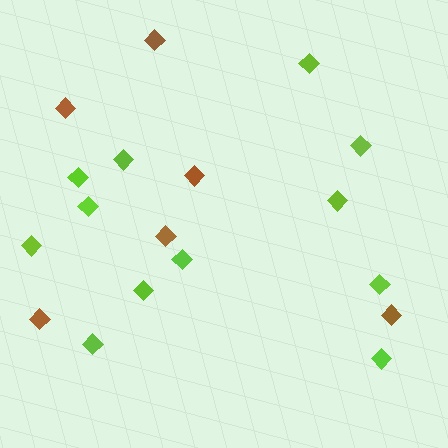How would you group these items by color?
There are 2 groups: one group of brown diamonds (6) and one group of lime diamonds (12).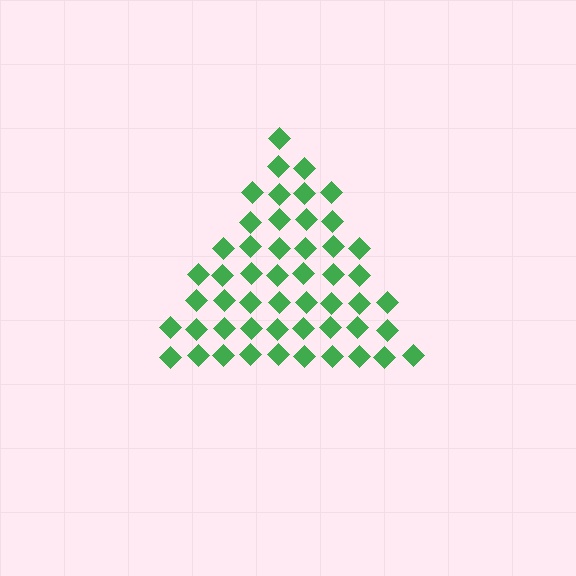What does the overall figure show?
The overall figure shows a triangle.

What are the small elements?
The small elements are diamonds.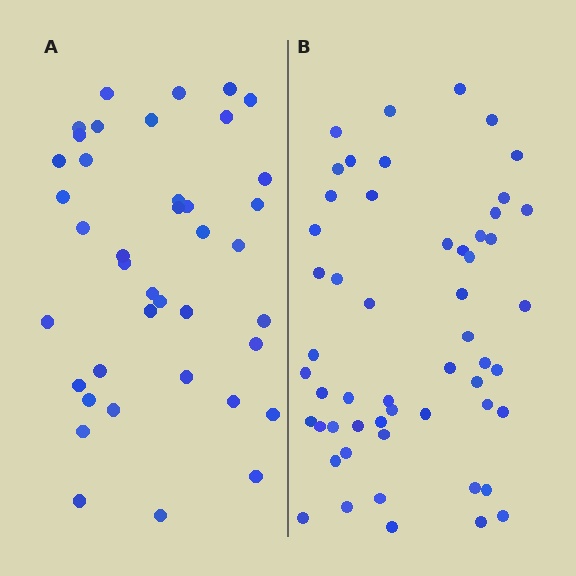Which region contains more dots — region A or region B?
Region B (the right region) has more dots.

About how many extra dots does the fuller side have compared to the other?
Region B has approximately 15 more dots than region A.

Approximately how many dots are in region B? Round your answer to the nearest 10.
About 50 dots. (The exact count is 54, which rounds to 50.)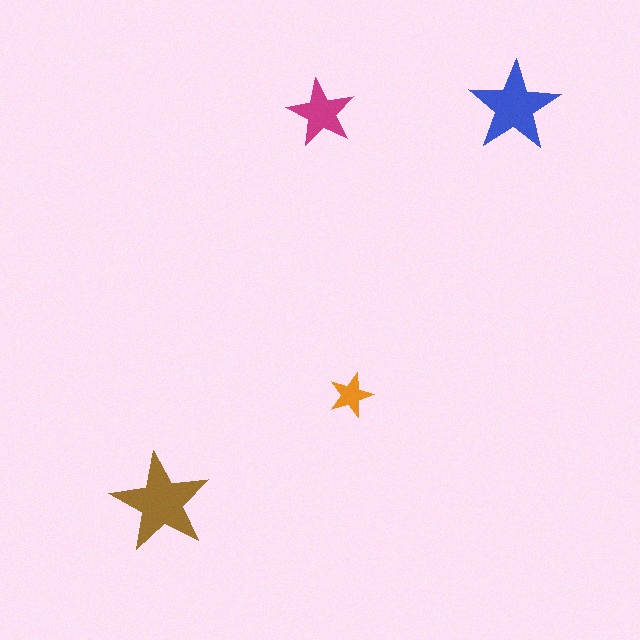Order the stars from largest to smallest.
the brown one, the blue one, the magenta one, the orange one.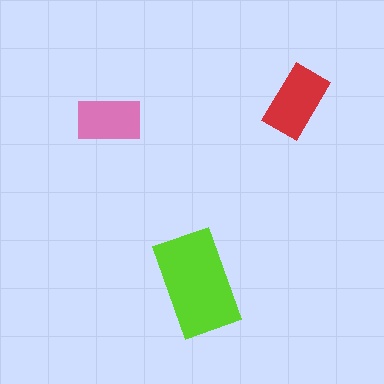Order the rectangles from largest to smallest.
the lime one, the red one, the pink one.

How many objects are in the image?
There are 3 objects in the image.